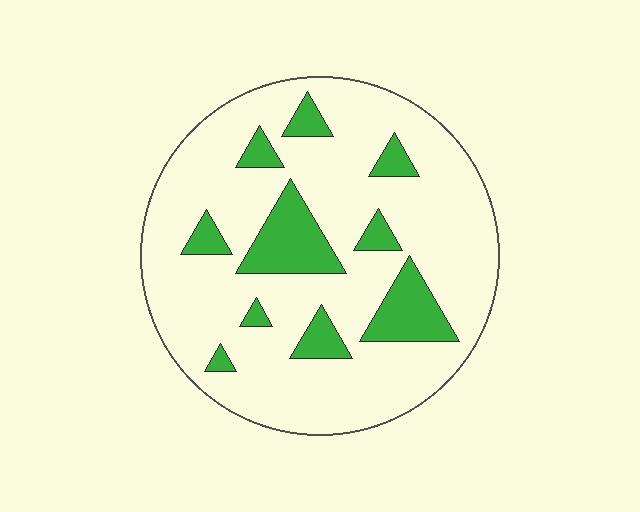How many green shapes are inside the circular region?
10.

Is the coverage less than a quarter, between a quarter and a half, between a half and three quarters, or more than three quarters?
Less than a quarter.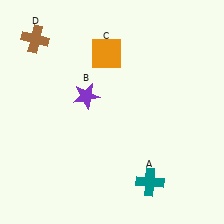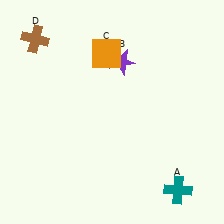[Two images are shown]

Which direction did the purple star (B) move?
The purple star (B) moved right.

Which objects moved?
The objects that moved are: the teal cross (A), the purple star (B).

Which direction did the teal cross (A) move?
The teal cross (A) moved right.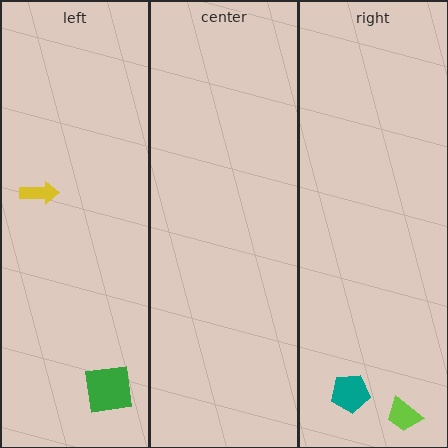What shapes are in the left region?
The green square, the yellow arrow.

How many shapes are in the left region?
2.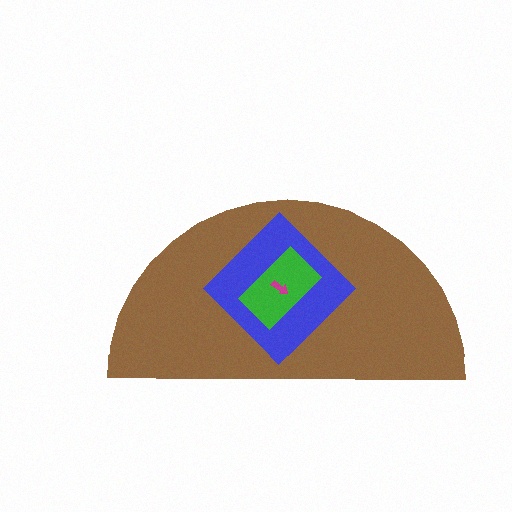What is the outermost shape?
The brown semicircle.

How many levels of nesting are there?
4.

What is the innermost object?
The magenta arrow.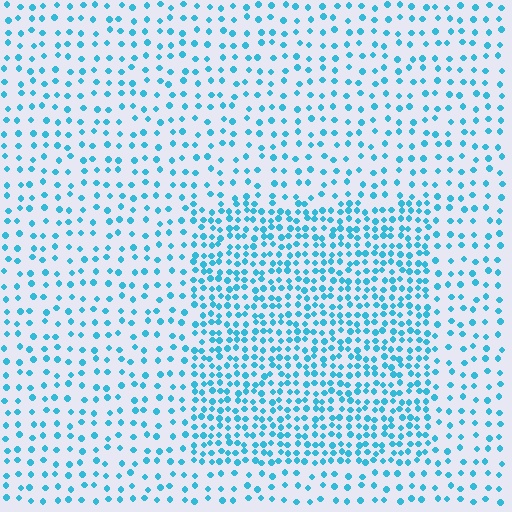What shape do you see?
I see a rectangle.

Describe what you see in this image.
The image contains small cyan elements arranged at two different densities. A rectangle-shaped region is visible where the elements are more densely packed than the surrounding area.